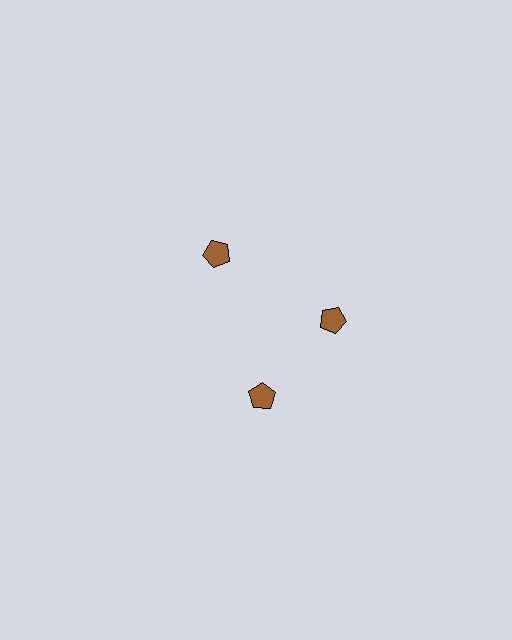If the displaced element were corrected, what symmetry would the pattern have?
It would have 3-fold rotational symmetry — the pattern would map onto itself every 120 degrees.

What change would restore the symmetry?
The symmetry would be restored by rotating it back into even spacing with its neighbors so that all 3 pentagons sit at equal angles and equal distance from the center.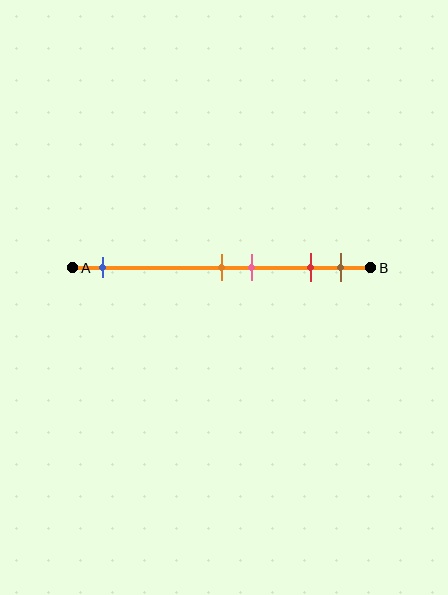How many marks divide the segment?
There are 5 marks dividing the segment.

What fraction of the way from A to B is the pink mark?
The pink mark is approximately 60% (0.6) of the way from A to B.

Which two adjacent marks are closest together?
The orange and pink marks are the closest adjacent pair.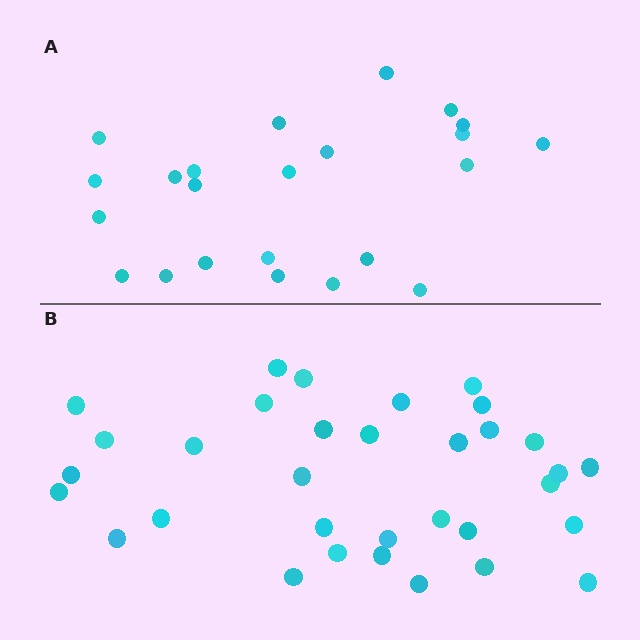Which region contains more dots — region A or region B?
Region B (the bottom region) has more dots.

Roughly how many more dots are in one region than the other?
Region B has roughly 10 or so more dots than region A.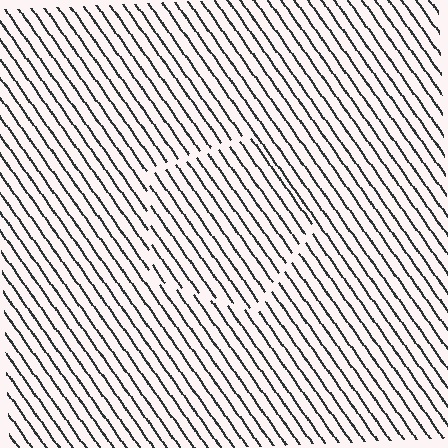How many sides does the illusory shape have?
5 sides — the line-ends trace a pentagon.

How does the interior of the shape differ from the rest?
The interior of the shape contains the same grating, shifted by half a period — the contour is defined by the phase discontinuity where line-ends from the inner and outer gratings abut.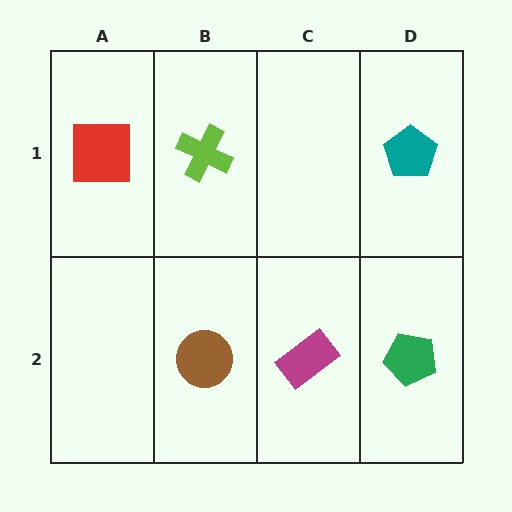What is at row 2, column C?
A magenta rectangle.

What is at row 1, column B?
A lime cross.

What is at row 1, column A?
A red square.